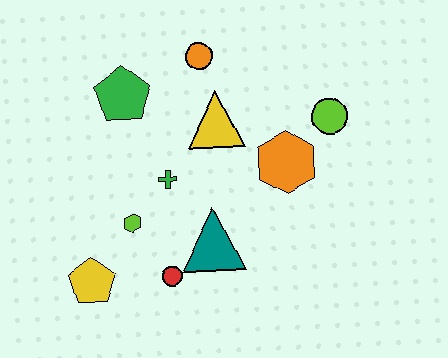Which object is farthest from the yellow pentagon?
The lime circle is farthest from the yellow pentagon.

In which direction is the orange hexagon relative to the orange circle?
The orange hexagon is below the orange circle.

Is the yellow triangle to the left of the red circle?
No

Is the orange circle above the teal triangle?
Yes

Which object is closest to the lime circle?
The orange hexagon is closest to the lime circle.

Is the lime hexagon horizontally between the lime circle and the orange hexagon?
No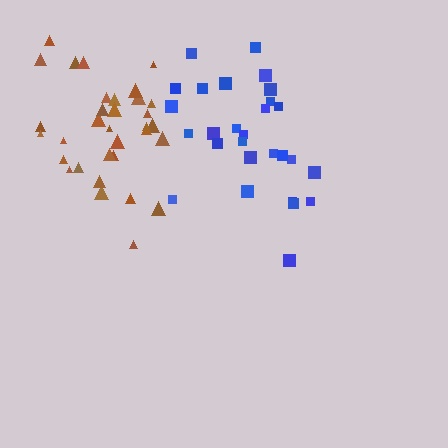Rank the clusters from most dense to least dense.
brown, blue.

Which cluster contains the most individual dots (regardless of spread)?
Brown (33).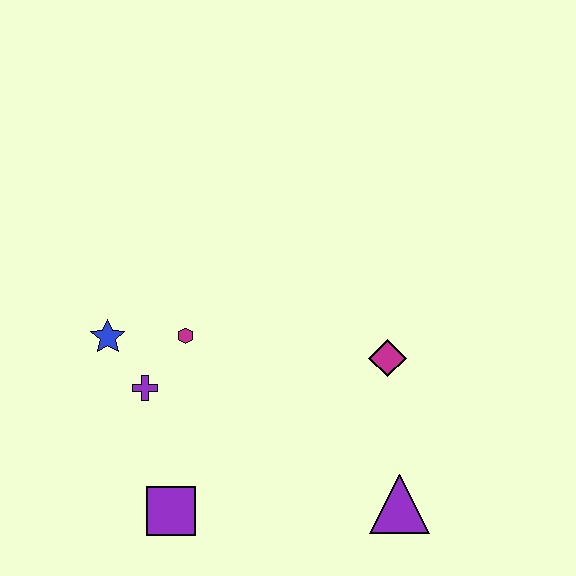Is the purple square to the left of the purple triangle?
Yes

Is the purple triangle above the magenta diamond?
No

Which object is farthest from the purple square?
The magenta diamond is farthest from the purple square.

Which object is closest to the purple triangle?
The magenta diamond is closest to the purple triangle.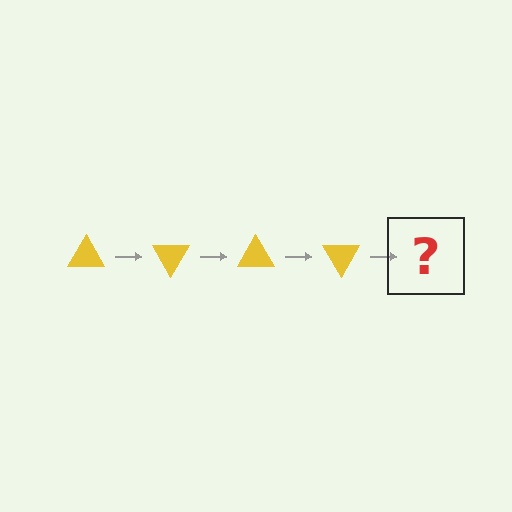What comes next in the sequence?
The next element should be a yellow triangle rotated 240 degrees.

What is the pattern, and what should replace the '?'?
The pattern is that the triangle rotates 60 degrees each step. The '?' should be a yellow triangle rotated 240 degrees.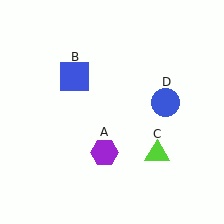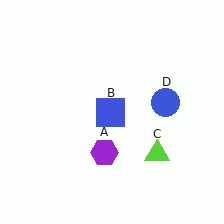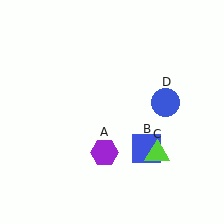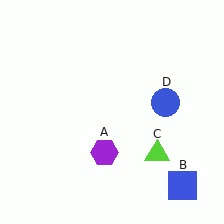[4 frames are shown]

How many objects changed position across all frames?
1 object changed position: blue square (object B).